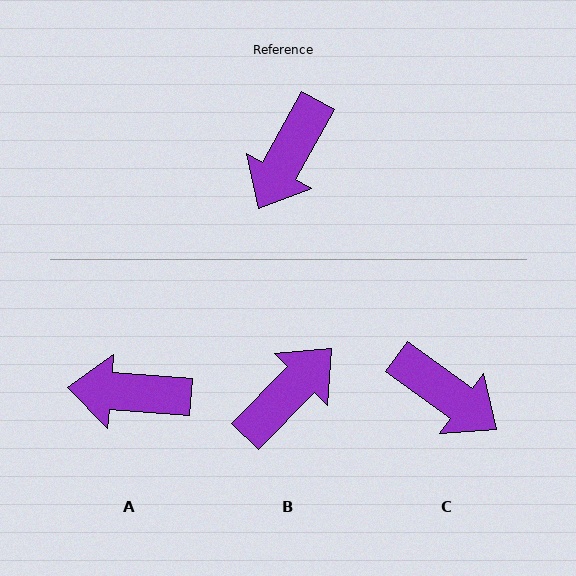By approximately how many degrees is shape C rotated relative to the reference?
Approximately 83 degrees counter-clockwise.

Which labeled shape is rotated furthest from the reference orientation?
B, about 164 degrees away.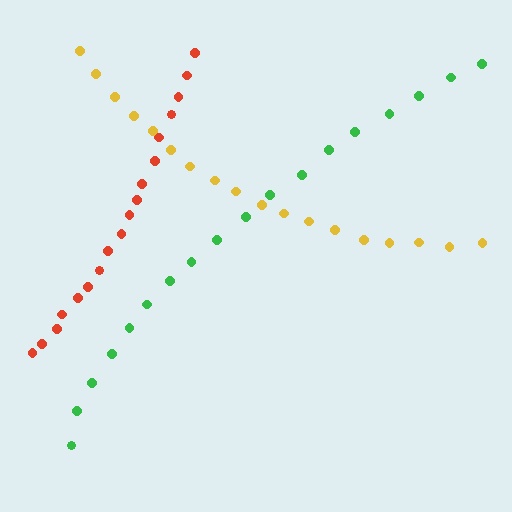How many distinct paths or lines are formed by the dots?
There are 3 distinct paths.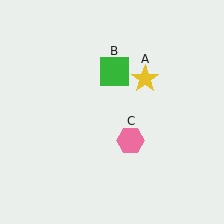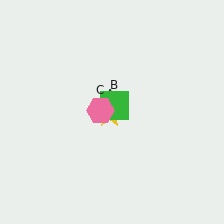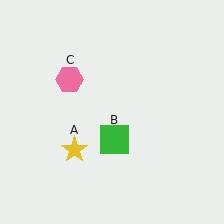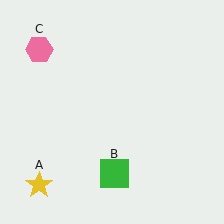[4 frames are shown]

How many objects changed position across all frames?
3 objects changed position: yellow star (object A), green square (object B), pink hexagon (object C).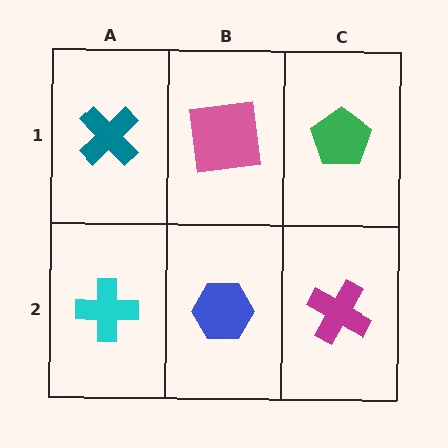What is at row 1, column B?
A pink square.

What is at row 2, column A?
A cyan cross.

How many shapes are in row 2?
3 shapes.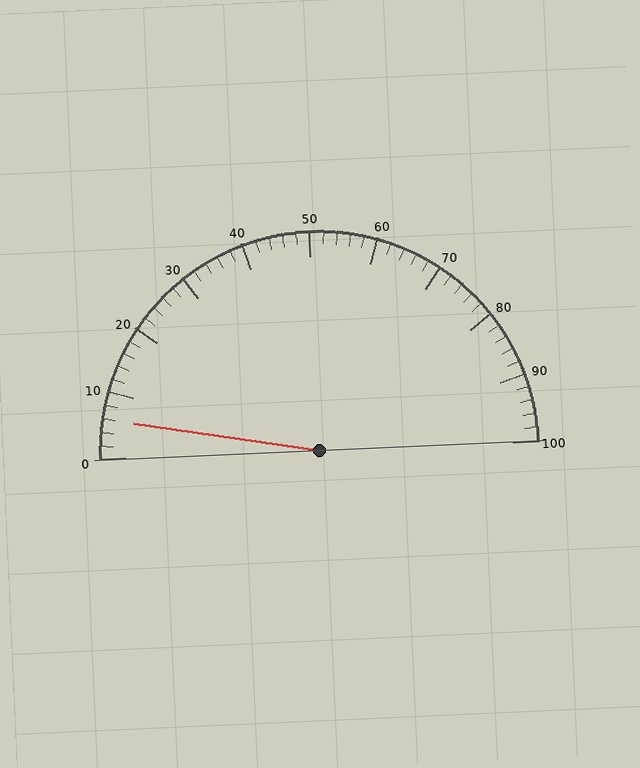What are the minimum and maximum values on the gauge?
The gauge ranges from 0 to 100.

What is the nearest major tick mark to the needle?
The nearest major tick mark is 10.